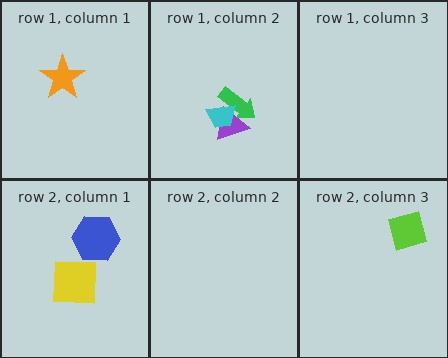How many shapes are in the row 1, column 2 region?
3.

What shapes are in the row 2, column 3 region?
The lime square.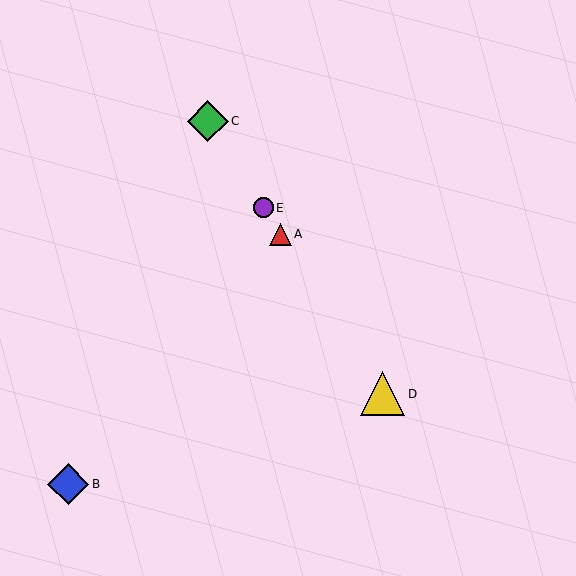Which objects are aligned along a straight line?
Objects A, C, D, E are aligned along a straight line.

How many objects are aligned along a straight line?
4 objects (A, C, D, E) are aligned along a straight line.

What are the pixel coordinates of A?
Object A is at (280, 234).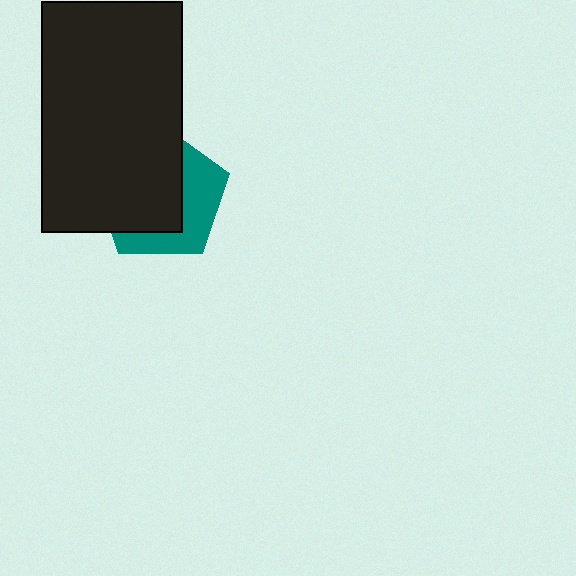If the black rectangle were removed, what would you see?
You would see the complete teal pentagon.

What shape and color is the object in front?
The object in front is a black rectangle.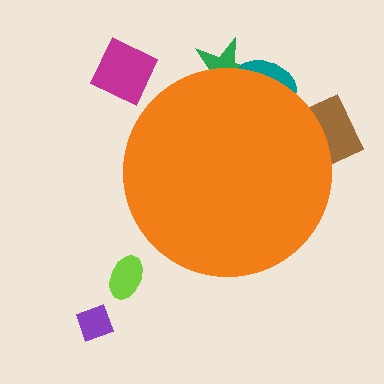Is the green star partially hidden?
Yes, the green star is partially hidden behind the orange circle.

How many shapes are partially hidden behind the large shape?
3 shapes are partially hidden.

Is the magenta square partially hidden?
No, the magenta square is fully visible.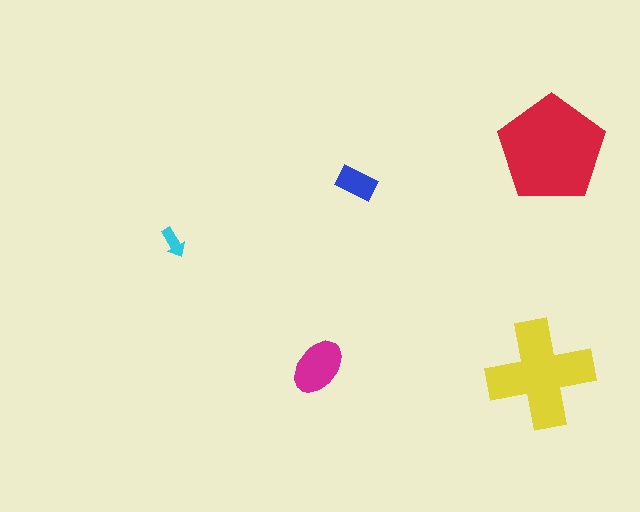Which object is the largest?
The red pentagon.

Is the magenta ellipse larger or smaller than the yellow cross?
Smaller.